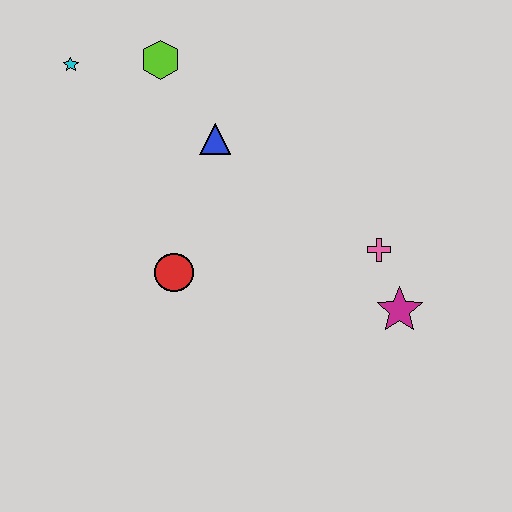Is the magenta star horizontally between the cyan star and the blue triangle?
No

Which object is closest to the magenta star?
The pink cross is closest to the magenta star.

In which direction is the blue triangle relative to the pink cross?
The blue triangle is to the left of the pink cross.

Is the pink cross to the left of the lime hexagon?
No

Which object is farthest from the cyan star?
The magenta star is farthest from the cyan star.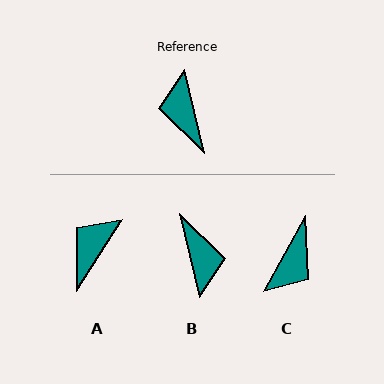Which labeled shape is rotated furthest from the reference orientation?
B, about 180 degrees away.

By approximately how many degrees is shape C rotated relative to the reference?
Approximately 137 degrees counter-clockwise.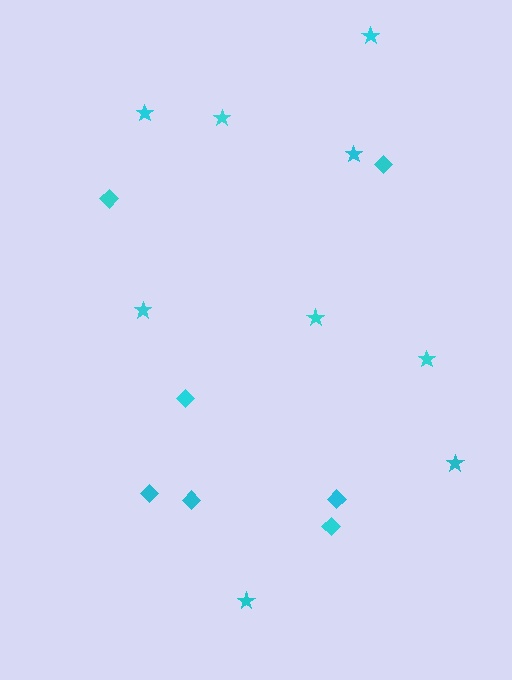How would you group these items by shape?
There are 2 groups: one group of diamonds (7) and one group of stars (9).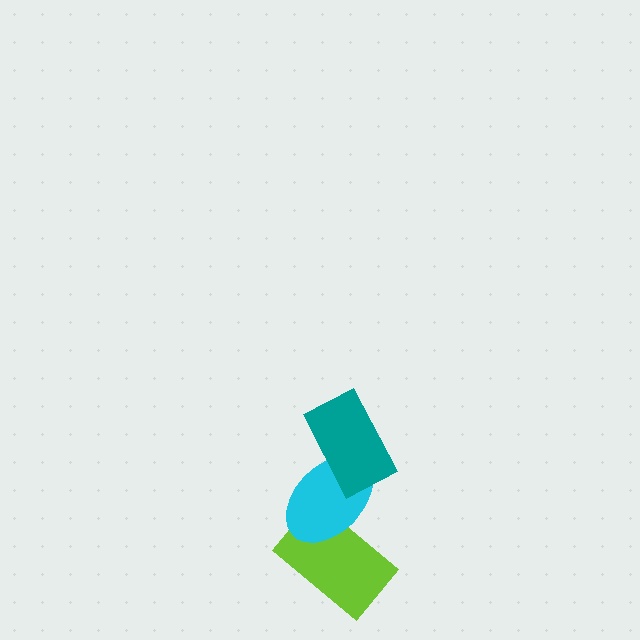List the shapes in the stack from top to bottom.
From top to bottom: the teal rectangle, the cyan ellipse, the lime rectangle.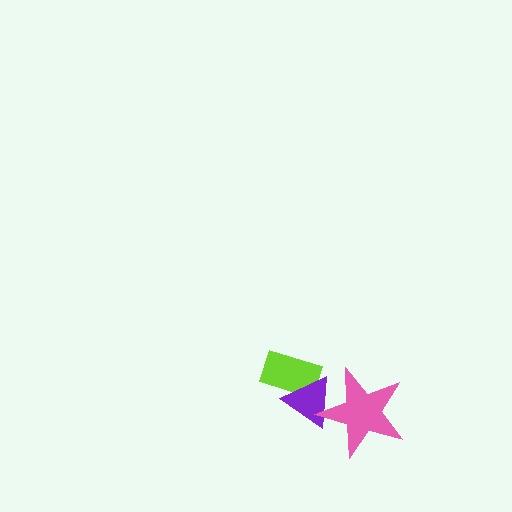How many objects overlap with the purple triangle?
2 objects overlap with the purple triangle.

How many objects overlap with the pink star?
1 object overlaps with the pink star.